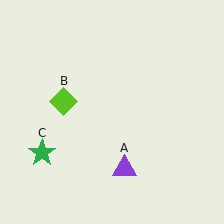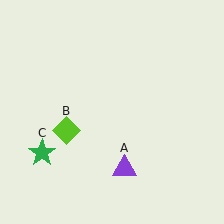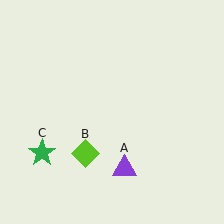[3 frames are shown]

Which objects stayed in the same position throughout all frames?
Purple triangle (object A) and green star (object C) remained stationary.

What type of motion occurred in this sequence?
The lime diamond (object B) rotated counterclockwise around the center of the scene.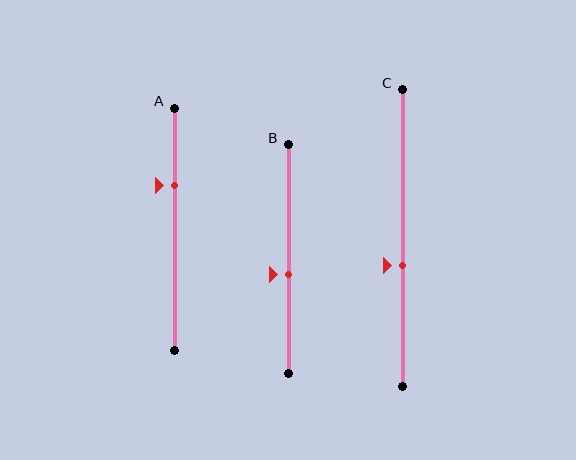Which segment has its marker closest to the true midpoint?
Segment B has its marker closest to the true midpoint.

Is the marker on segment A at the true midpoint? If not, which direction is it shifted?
No, the marker on segment A is shifted upward by about 18% of the segment length.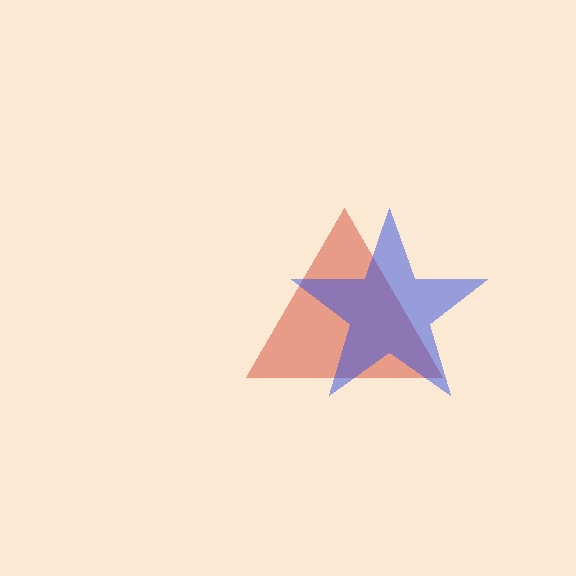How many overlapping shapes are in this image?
There are 2 overlapping shapes in the image.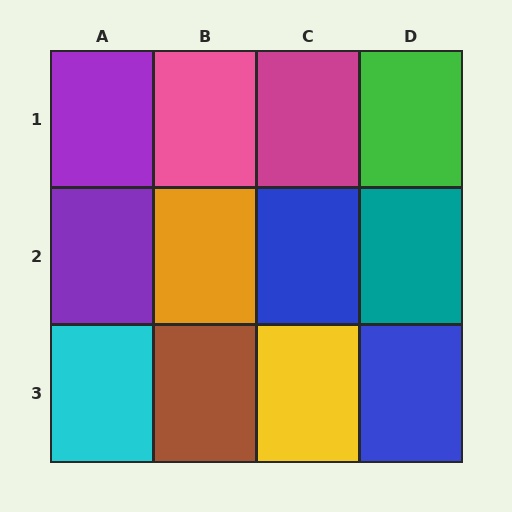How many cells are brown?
1 cell is brown.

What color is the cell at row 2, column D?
Teal.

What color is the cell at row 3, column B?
Brown.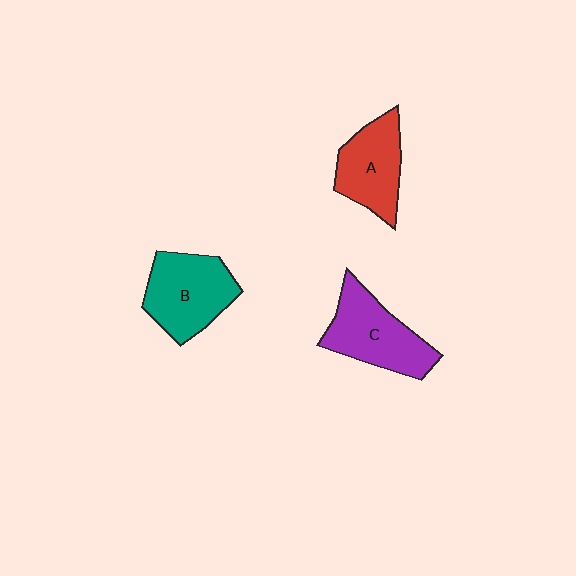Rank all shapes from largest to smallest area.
From largest to smallest: C (purple), B (teal), A (red).